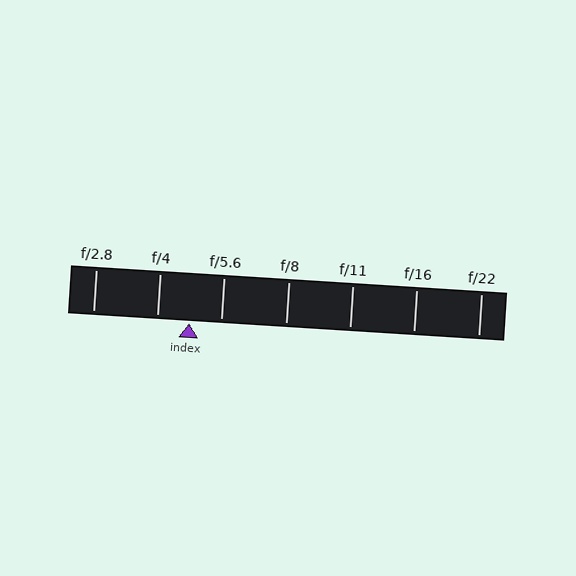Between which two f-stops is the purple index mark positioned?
The index mark is between f/4 and f/5.6.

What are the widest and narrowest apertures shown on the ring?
The widest aperture shown is f/2.8 and the narrowest is f/22.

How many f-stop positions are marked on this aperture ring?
There are 7 f-stop positions marked.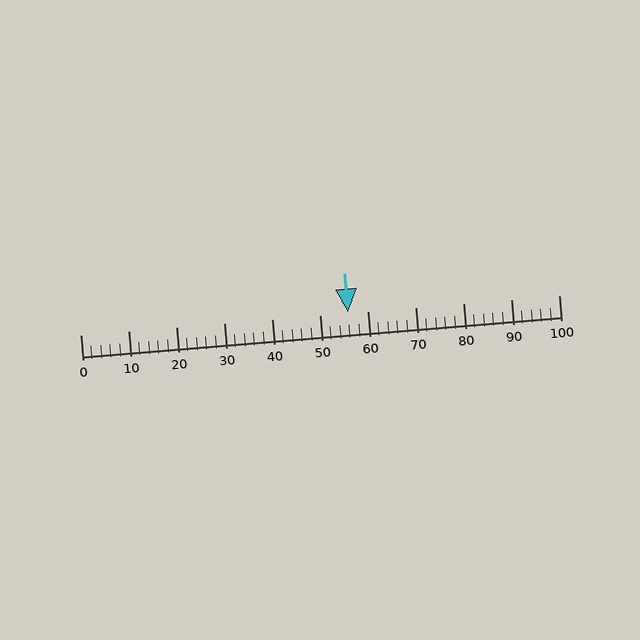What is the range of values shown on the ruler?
The ruler shows values from 0 to 100.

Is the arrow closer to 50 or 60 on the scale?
The arrow is closer to 60.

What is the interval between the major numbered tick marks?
The major tick marks are spaced 10 units apart.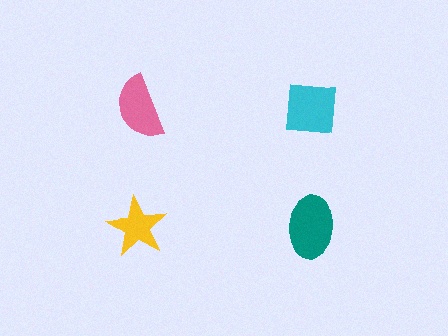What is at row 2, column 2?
A teal ellipse.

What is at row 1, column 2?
A cyan square.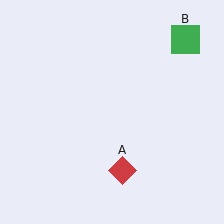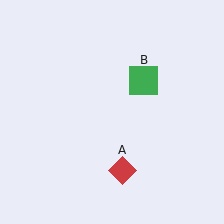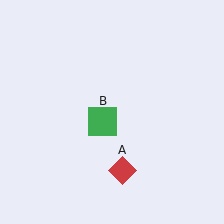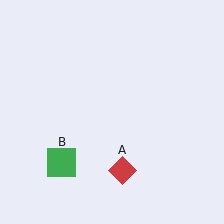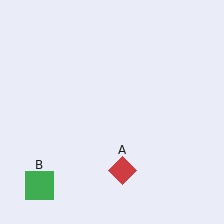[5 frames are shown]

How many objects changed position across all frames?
1 object changed position: green square (object B).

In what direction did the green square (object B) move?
The green square (object B) moved down and to the left.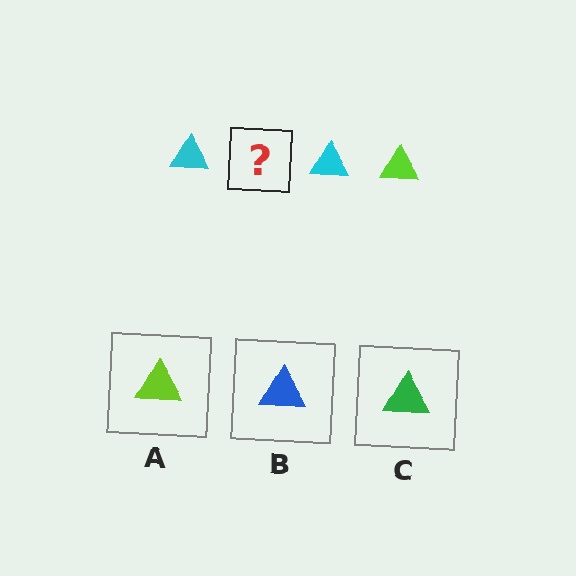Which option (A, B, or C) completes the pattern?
A.